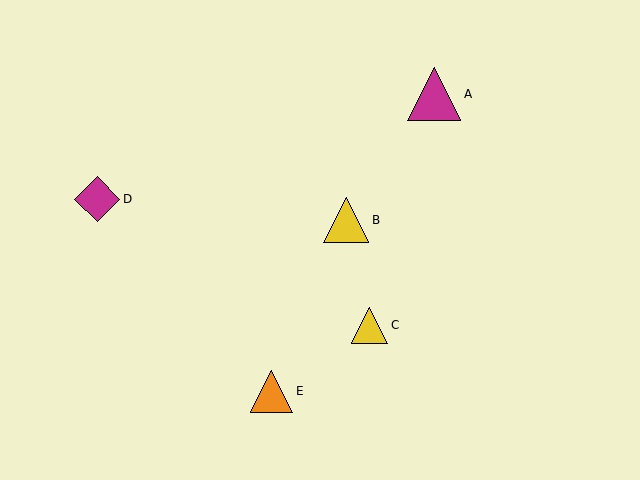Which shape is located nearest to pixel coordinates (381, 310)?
The yellow triangle (labeled C) at (370, 325) is nearest to that location.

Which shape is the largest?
The magenta triangle (labeled A) is the largest.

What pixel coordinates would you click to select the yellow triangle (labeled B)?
Click at (346, 220) to select the yellow triangle B.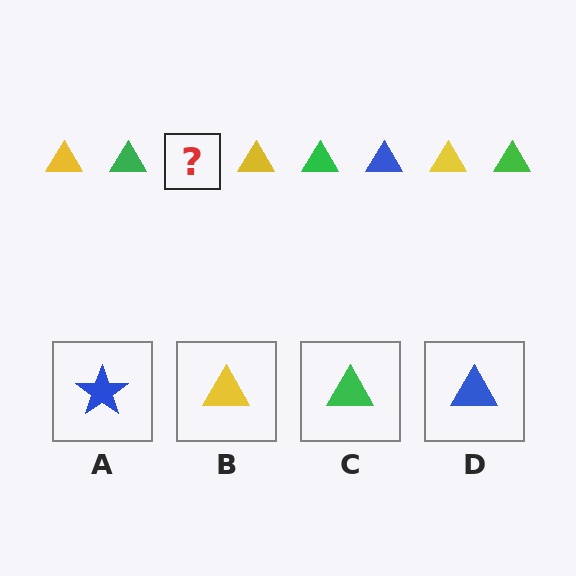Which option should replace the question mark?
Option D.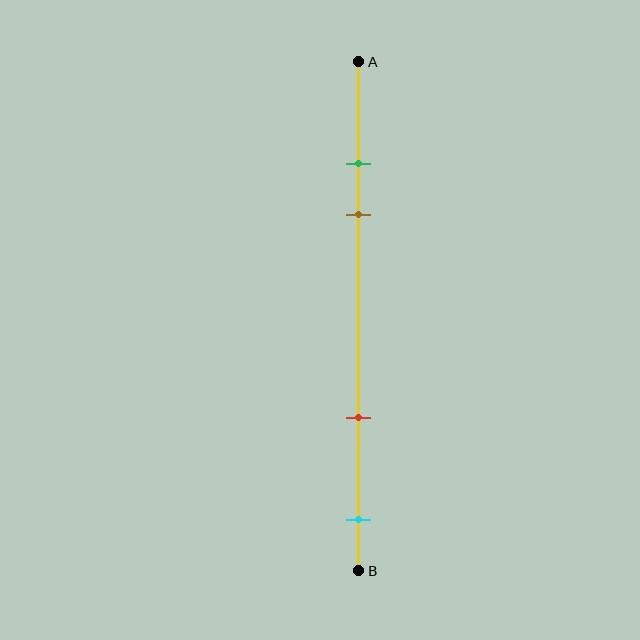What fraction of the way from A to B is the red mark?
The red mark is approximately 70% (0.7) of the way from A to B.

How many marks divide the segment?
There are 4 marks dividing the segment.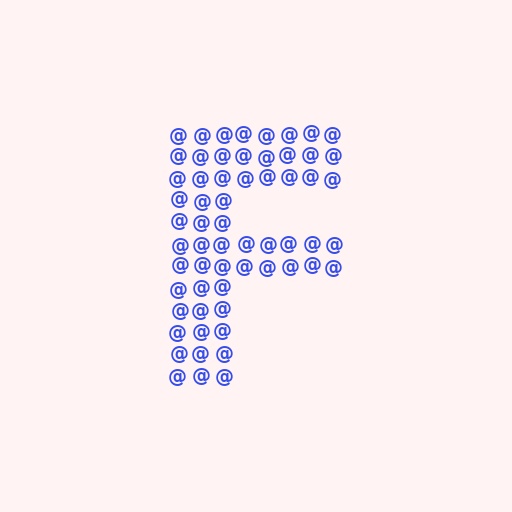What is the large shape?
The large shape is the letter F.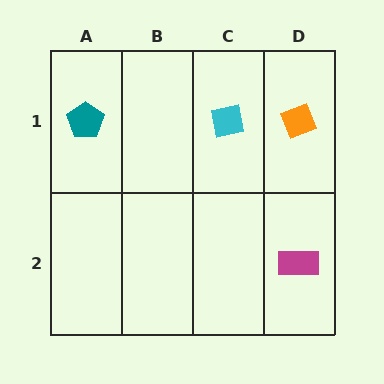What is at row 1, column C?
A cyan square.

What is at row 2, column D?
A magenta rectangle.